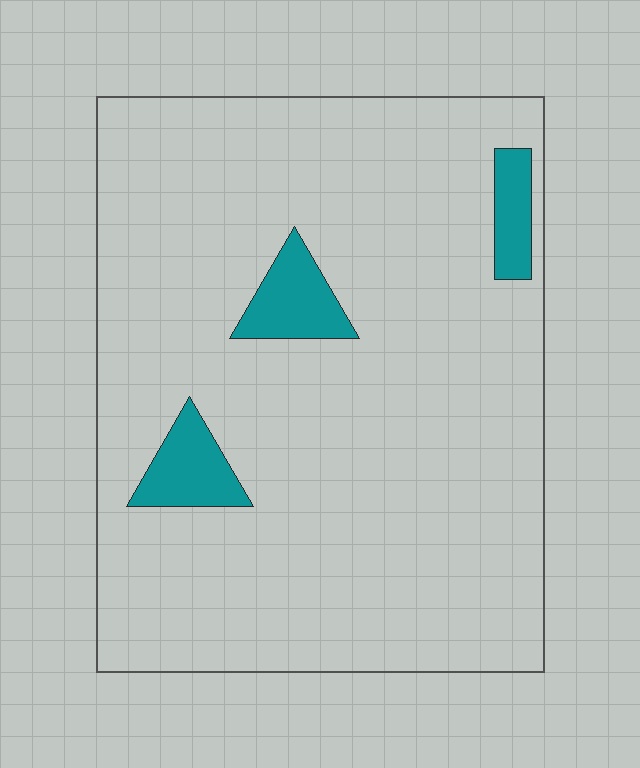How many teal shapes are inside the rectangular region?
3.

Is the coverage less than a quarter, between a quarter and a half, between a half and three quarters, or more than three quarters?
Less than a quarter.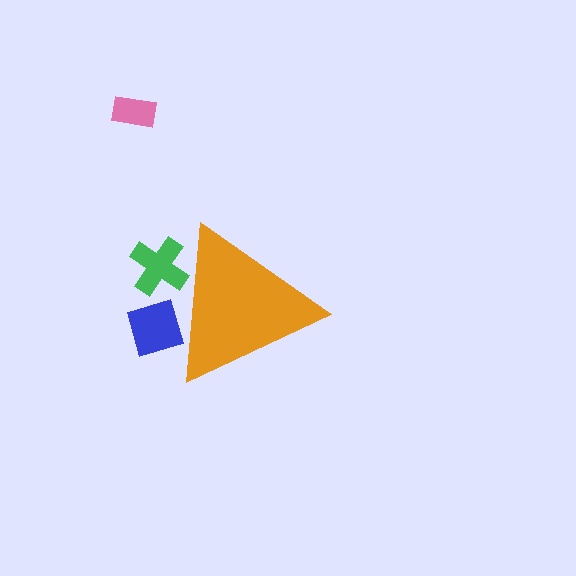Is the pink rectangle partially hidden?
No, the pink rectangle is fully visible.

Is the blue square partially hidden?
Yes, the blue square is partially hidden behind the orange triangle.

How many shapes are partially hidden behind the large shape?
2 shapes are partially hidden.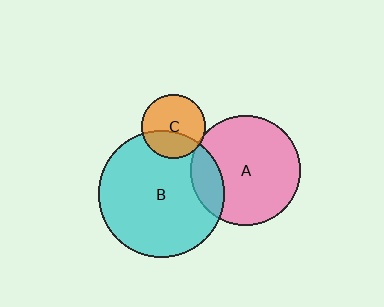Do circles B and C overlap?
Yes.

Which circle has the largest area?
Circle B (cyan).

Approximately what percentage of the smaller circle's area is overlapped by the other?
Approximately 35%.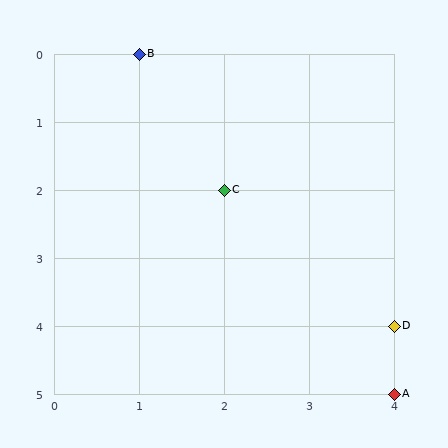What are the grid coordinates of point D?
Point D is at grid coordinates (4, 4).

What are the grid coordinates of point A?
Point A is at grid coordinates (4, 5).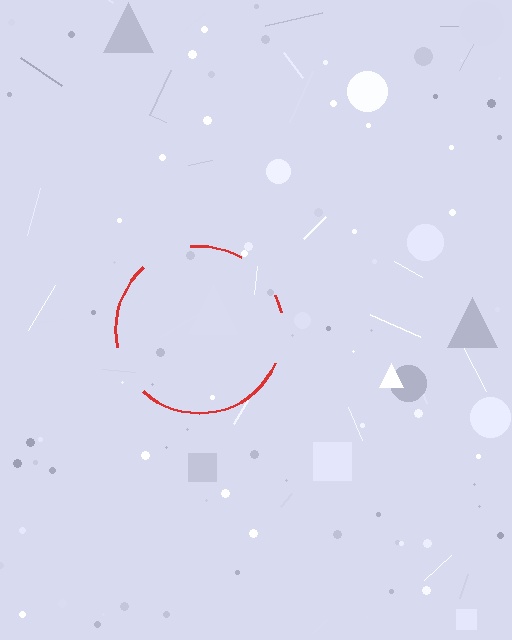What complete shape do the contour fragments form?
The contour fragments form a circle.